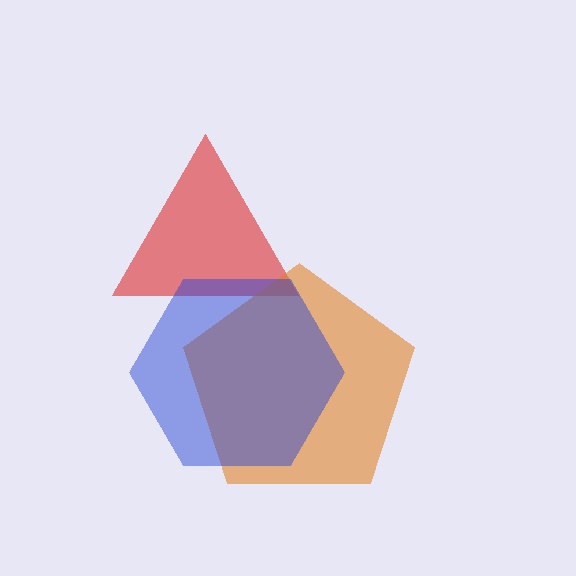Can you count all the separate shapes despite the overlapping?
Yes, there are 3 separate shapes.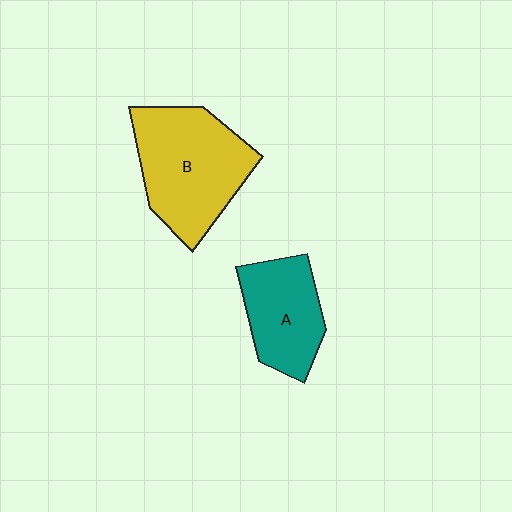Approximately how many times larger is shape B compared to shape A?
Approximately 1.5 times.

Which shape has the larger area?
Shape B (yellow).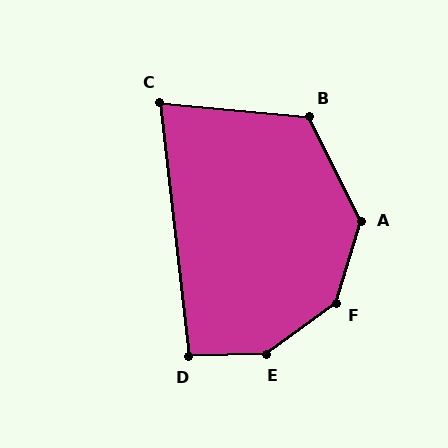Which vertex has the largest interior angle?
E, at approximately 145 degrees.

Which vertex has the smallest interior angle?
C, at approximately 78 degrees.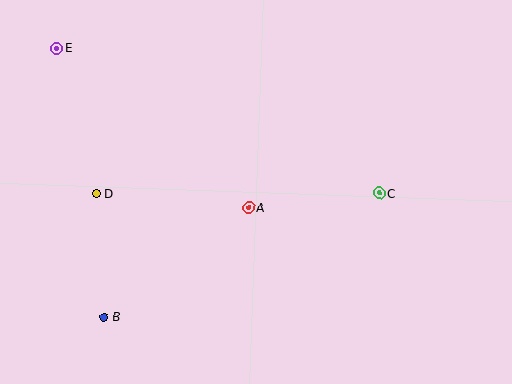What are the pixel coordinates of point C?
Point C is at (379, 193).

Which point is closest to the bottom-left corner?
Point B is closest to the bottom-left corner.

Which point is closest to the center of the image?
Point A at (249, 208) is closest to the center.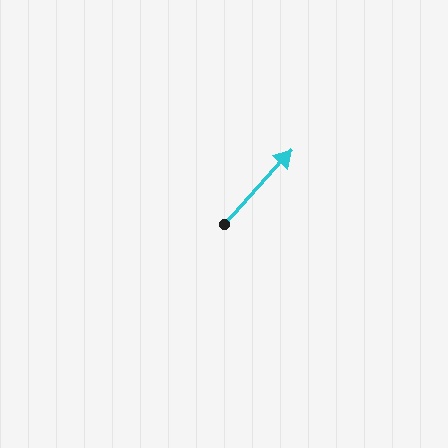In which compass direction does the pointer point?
Northeast.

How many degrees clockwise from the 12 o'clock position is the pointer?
Approximately 42 degrees.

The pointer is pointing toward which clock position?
Roughly 1 o'clock.